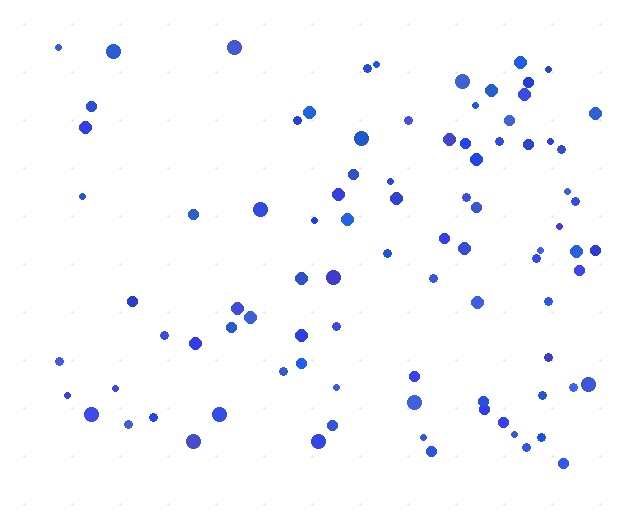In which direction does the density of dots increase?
From left to right, with the right side densest.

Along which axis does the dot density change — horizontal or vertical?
Horizontal.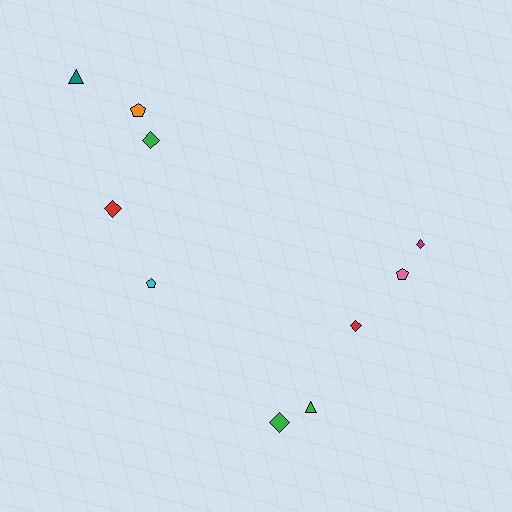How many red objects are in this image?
There are 2 red objects.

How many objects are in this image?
There are 10 objects.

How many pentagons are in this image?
There are 3 pentagons.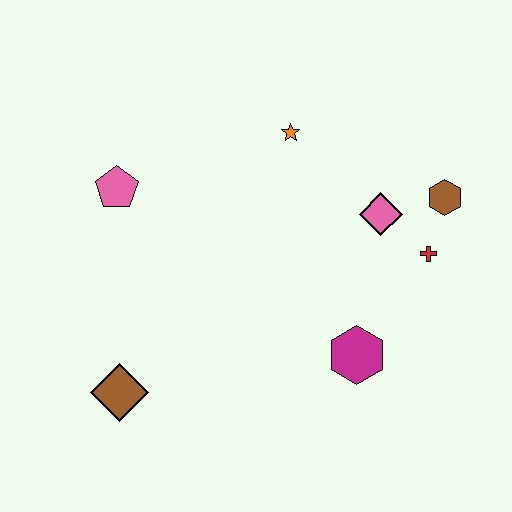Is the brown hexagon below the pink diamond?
No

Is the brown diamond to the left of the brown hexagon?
Yes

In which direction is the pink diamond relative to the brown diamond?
The pink diamond is to the right of the brown diamond.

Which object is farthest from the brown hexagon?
The brown diamond is farthest from the brown hexagon.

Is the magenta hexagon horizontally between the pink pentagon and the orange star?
No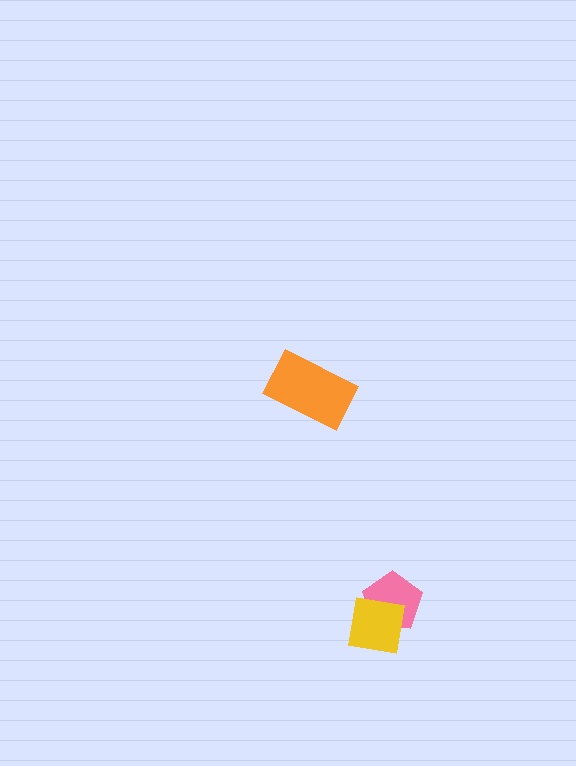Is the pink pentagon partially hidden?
Yes, it is partially covered by another shape.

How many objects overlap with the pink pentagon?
1 object overlaps with the pink pentagon.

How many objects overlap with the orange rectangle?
0 objects overlap with the orange rectangle.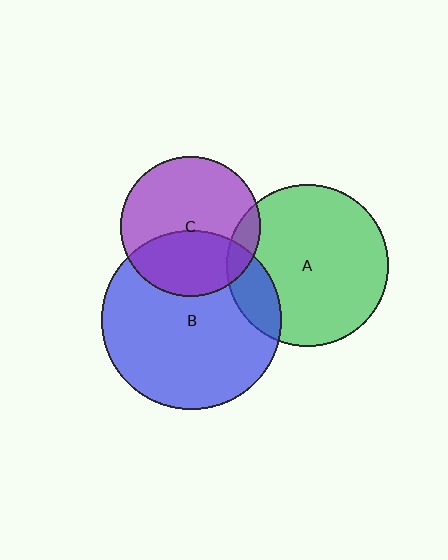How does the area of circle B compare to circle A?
Approximately 1.2 times.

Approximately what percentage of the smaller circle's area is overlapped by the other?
Approximately 10%.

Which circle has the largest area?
Circle B (blue).